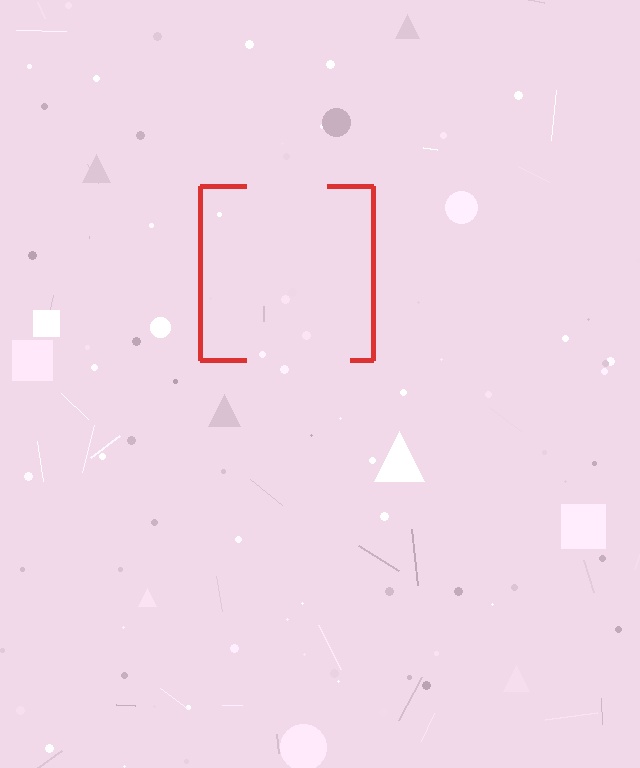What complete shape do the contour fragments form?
The contour fragments form a square.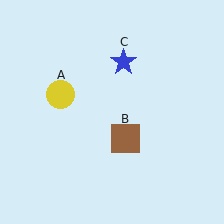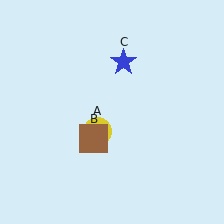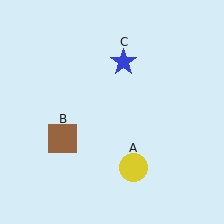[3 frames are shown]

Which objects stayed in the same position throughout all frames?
Blue star (object C) remained stationary.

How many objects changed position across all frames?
2 objects changed position: yellow circle (object A), brown square (object B).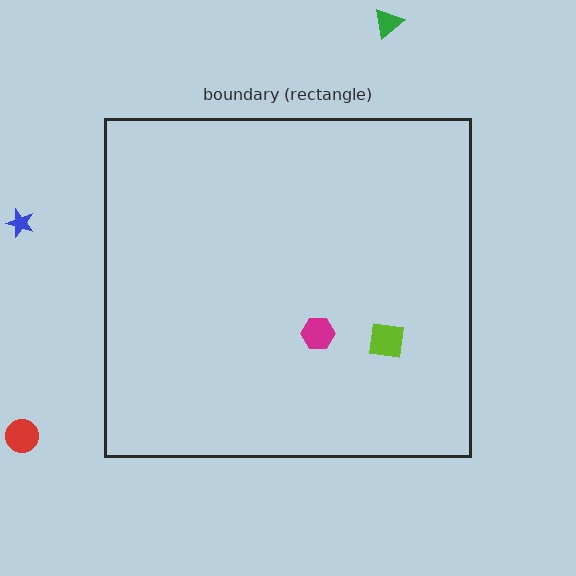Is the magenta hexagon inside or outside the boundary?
Inside.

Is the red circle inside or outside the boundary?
Outside.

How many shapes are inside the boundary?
2 inside, 3 outside.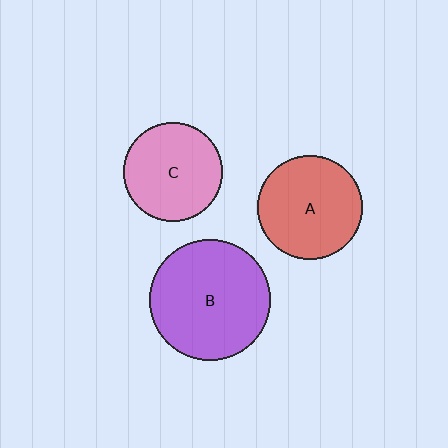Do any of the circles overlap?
No, none of the circles overlap.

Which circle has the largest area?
Circle B (purple).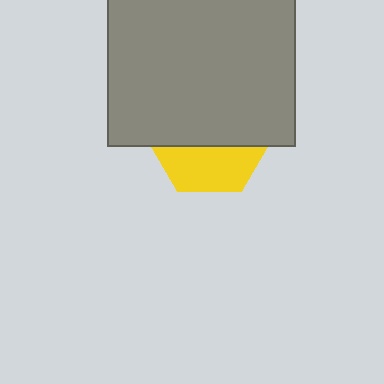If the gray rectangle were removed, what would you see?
You would see the complete yellow hexagon.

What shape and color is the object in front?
The object in front is a gray rectangle.